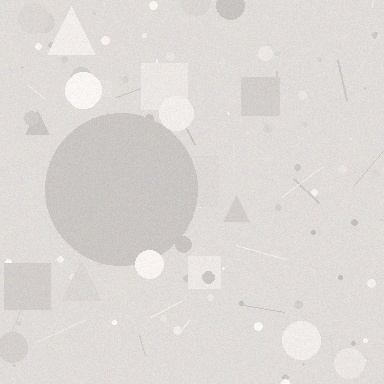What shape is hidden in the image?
A circle is hidden in the image.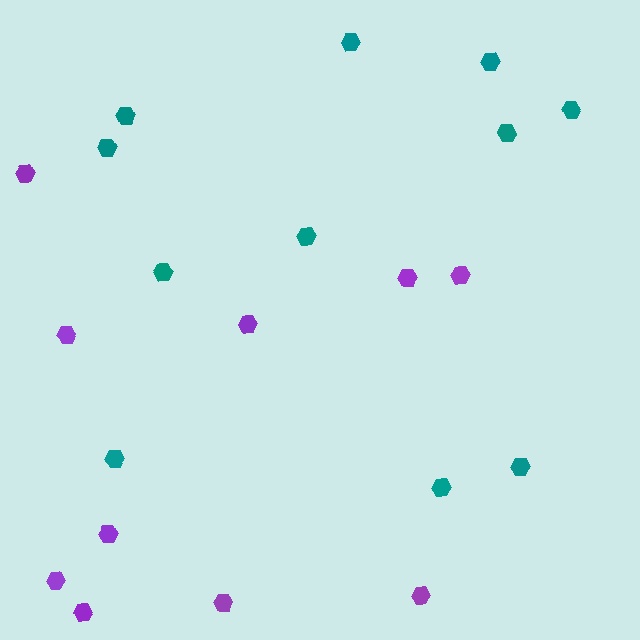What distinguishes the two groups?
There are 2 groups: one group of purple hexagons (10) and one group of teal hexagons (11).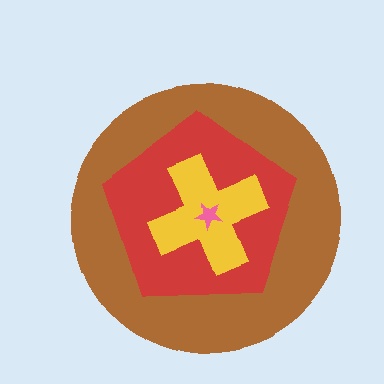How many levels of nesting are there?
4.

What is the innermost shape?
The pink star.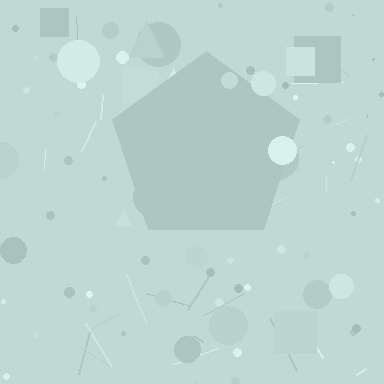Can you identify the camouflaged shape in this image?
The camouflaged shape is a pentagon.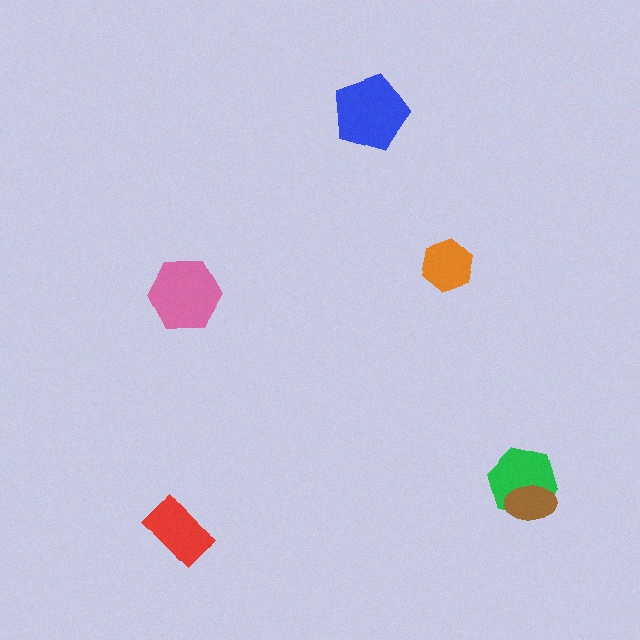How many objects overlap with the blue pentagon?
0 objects overlap with the blue pentagon.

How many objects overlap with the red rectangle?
0 objects overlap with the red rectangle.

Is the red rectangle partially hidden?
No, no other shape covers it.